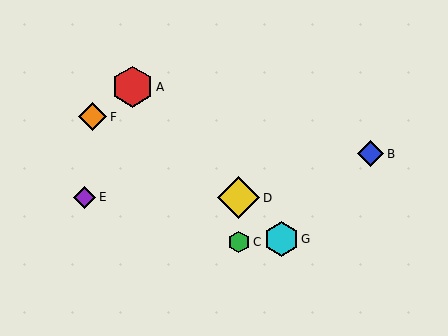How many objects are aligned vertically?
2 objects (C, D) are aligned vertically.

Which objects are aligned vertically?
Objects C, D are aligned vertically.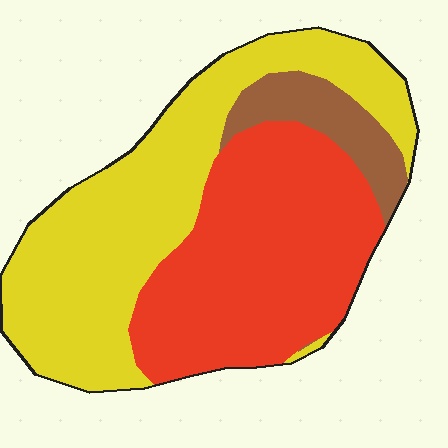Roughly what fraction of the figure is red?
Red covers around 45% of the figure.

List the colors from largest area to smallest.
From largest to smallest: yellow, red, brown.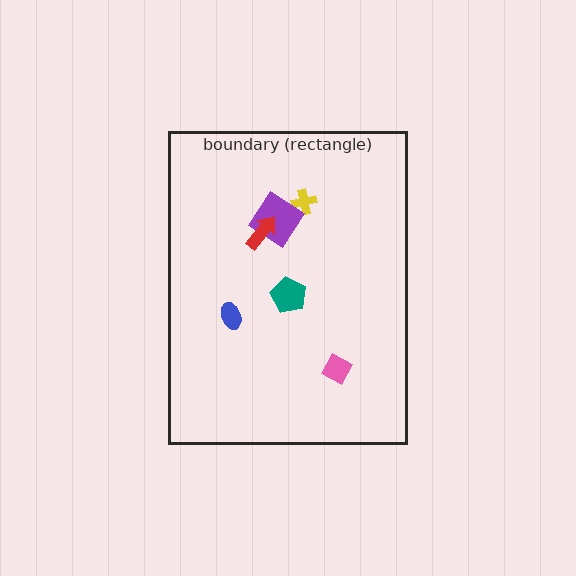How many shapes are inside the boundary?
6 inside, 0 outside.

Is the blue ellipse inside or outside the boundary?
Inside.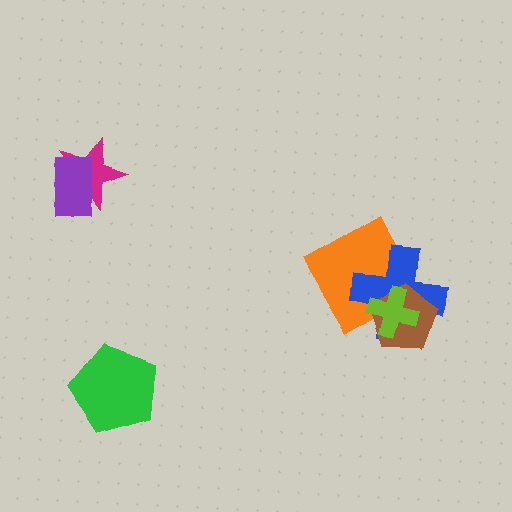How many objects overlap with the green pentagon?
0 objects overlap with the green pentagon.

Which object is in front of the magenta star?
The purple rectangle is in front of the magenta star.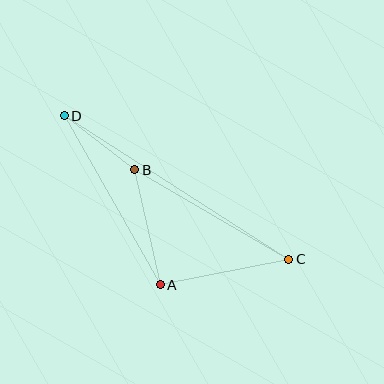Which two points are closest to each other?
Points B and D are closest to each other.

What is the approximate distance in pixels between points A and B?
The distance between A and B is approximately 118 pixels.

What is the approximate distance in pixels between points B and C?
The distance between B and C is approximately 178 pixels.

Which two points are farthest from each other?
Points C and D are farthest from each other.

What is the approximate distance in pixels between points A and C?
The distance between A and C is approximately 131 pixels.